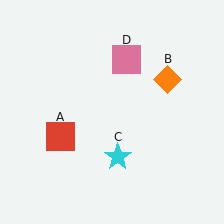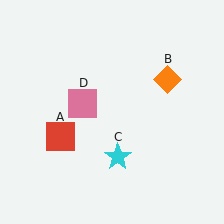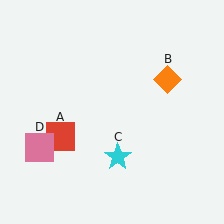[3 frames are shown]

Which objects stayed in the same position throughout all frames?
Red square (object A) and orange diamond (object B) and cyan star (object C) remained stationary.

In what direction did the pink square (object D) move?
The pink square (object D) moved down and to the left.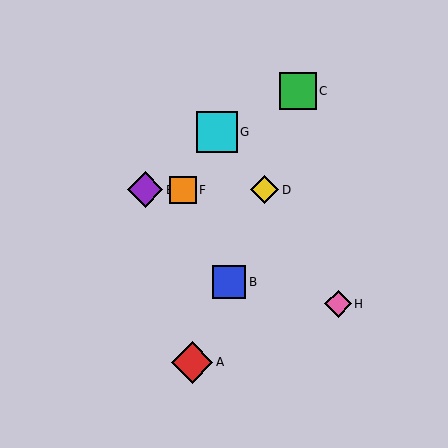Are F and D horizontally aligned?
Yes, both are at y≈190.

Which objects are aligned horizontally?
Objects D, E, F are aligned horizontally.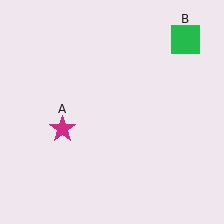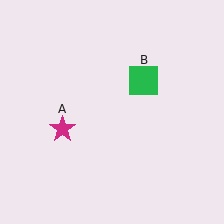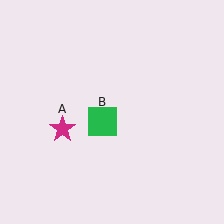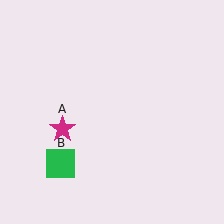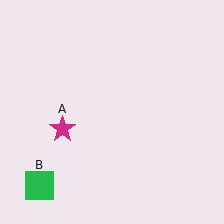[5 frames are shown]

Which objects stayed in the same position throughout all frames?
Magenta star (object A) remained stationary.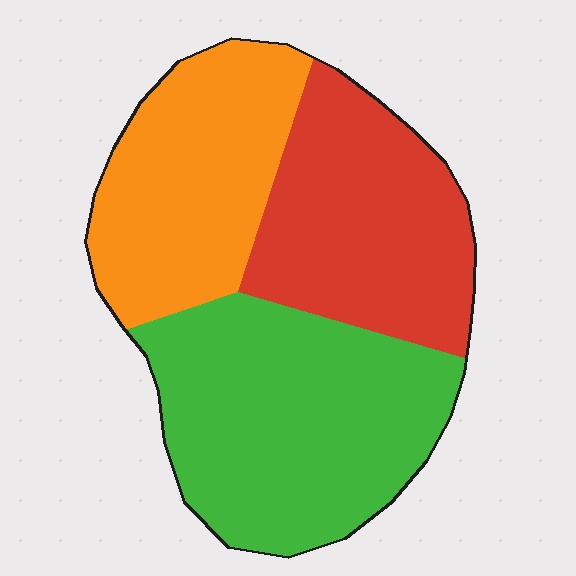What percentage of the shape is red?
Red takes up between a sixth and a third of the shape.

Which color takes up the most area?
Green, at roughly 40%.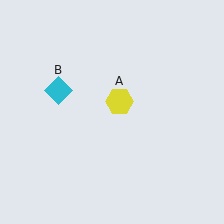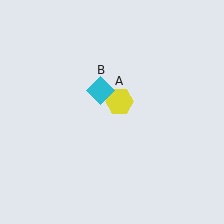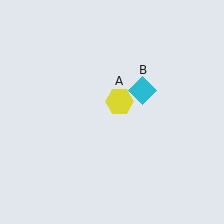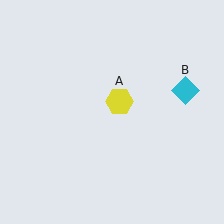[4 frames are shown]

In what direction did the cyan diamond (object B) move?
The cyan diamond (object B) moved right.